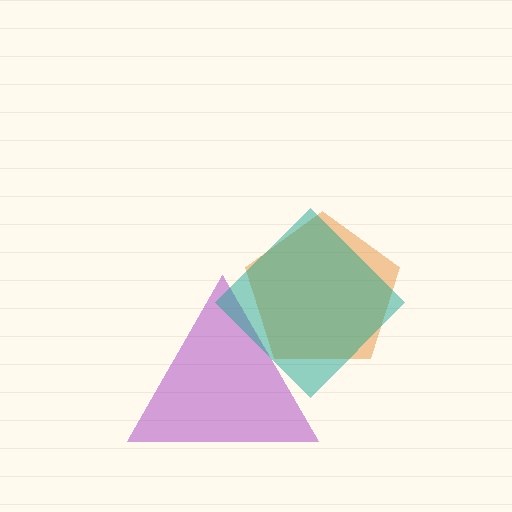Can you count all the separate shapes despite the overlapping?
Yes, there are 3 separate shapes.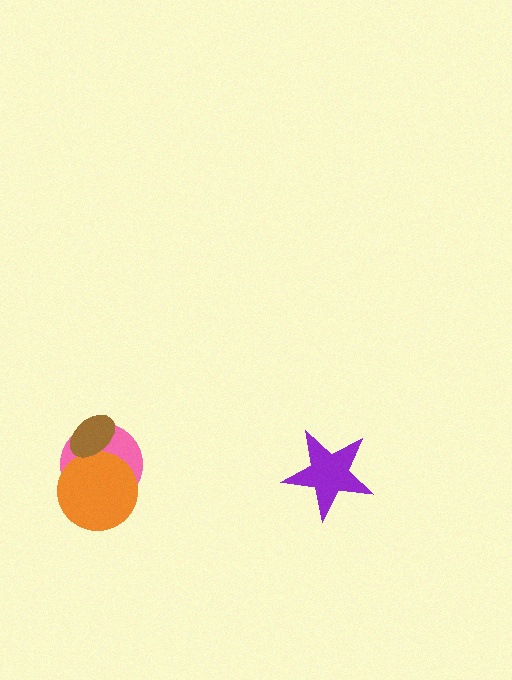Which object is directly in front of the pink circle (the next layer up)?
The orange circle is directly in front of the pink circle.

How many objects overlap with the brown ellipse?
2 objects overlap with the brown ellipse.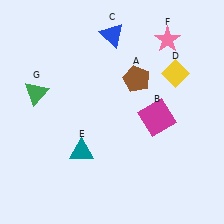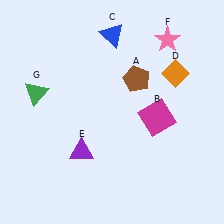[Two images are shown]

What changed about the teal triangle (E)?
In Image 1, E is teal. In Image 2, it changed to purple.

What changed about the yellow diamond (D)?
In Image 1, D is yellow. In Image 2, it changed to orange.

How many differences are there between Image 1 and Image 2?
There are 2 differences between the two images.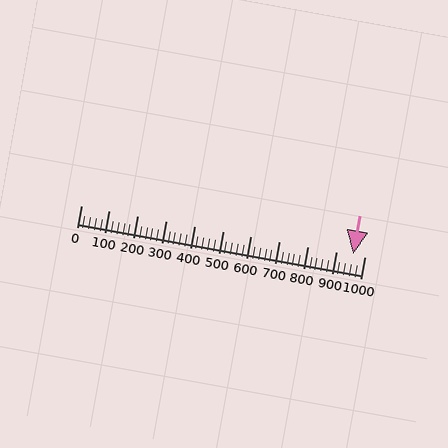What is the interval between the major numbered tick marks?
The major tick marks are spaced 100 units apart.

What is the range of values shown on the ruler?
The ruler shows values from 0 to 1000.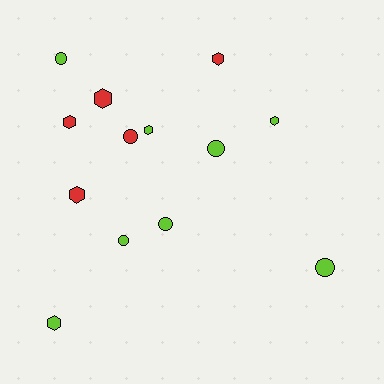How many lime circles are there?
There are 5 lime circles.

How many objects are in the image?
There are 13 objects.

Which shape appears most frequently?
Hexagon, with 7 objects.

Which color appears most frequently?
Lime, with 8 objects.